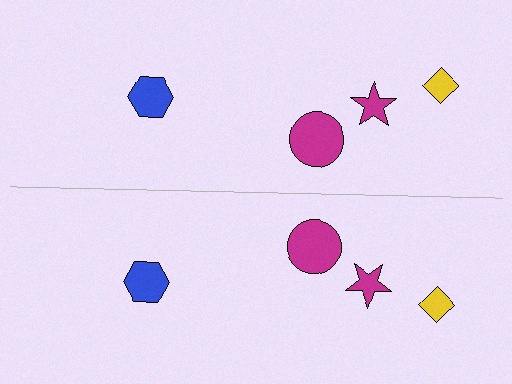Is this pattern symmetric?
Yes, this pattern has bilateral (reflection) symmetry.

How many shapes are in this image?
There are 8 shapes in this image.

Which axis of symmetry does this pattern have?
The pattern has a horizontal axis of symmetry running through the center of the image.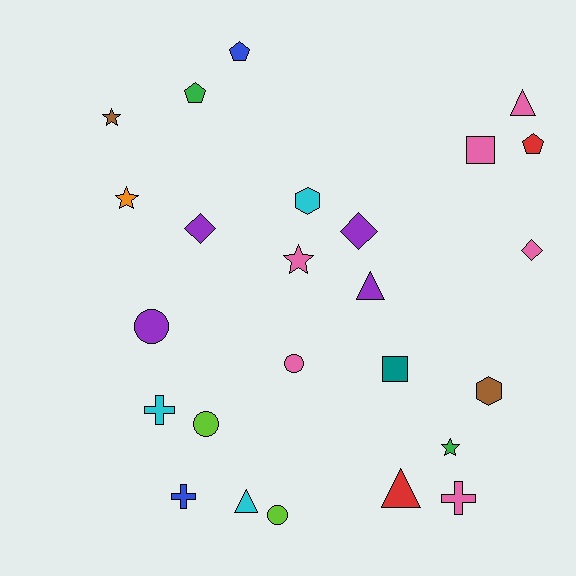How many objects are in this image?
There are 25 objects.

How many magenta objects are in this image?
There are no magenta objects.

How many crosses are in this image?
There are 3 crosses.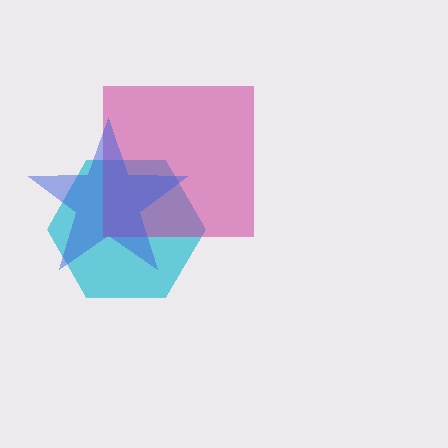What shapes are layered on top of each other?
The layered shapes are: a cyan hexagon, a magenta square, a blue star.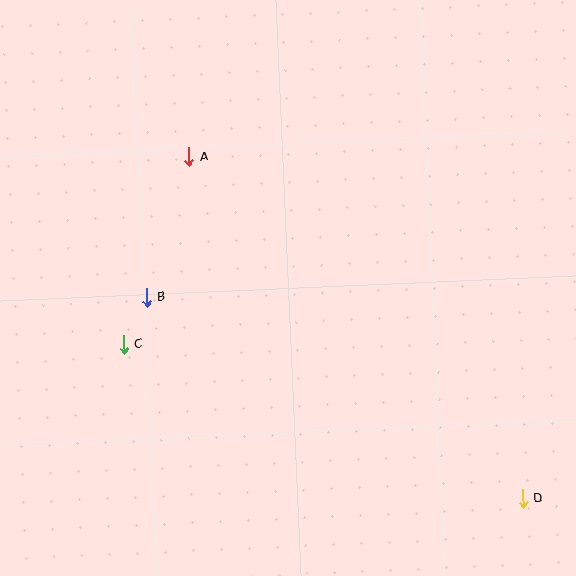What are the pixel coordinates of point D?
Point D is at (522, 499).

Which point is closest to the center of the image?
Point B at (147, 298) is closest to the center.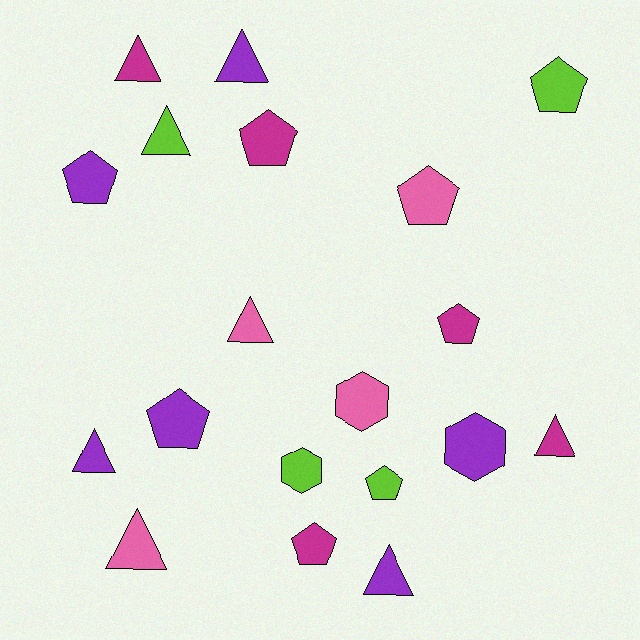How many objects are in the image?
There are 19 objects.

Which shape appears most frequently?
Pentagon, with 8 objects.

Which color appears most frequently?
Purple, with 6 objects.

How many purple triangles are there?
There are 3 purple triangles.